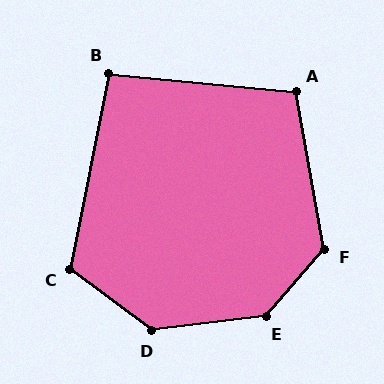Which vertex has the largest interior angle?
E, at approximately 139 degrees.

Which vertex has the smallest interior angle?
B, at approximately 96 degrees.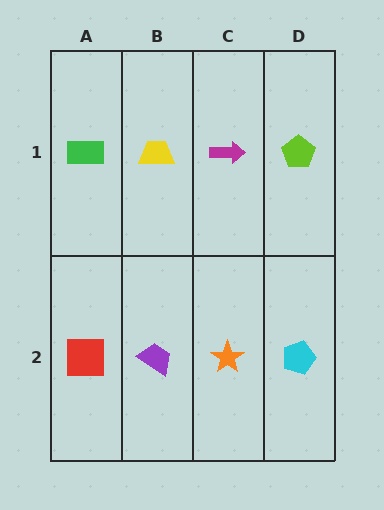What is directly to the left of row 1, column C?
A yellow trapezoid.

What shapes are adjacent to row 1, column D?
A cyan pentagon (row 2, column D), a magenta arrow (row 1, column C).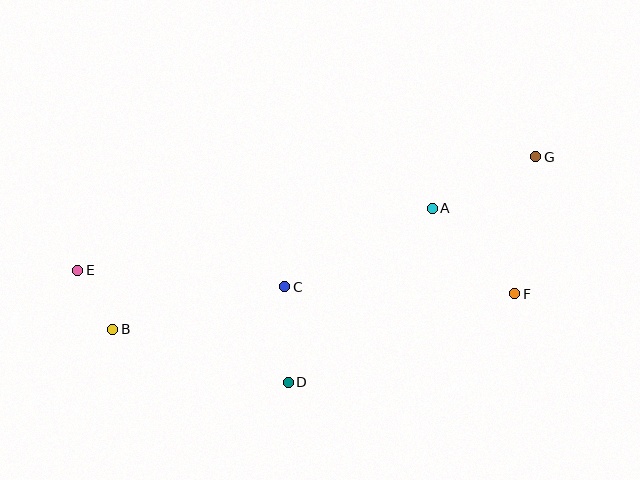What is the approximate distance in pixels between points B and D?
The distance between B and D is approximately 184 pixels.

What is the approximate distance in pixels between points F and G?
The distance between F and G is approximately 139 pixels.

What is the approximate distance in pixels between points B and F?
The distance between B and F is approximately 404 pixels.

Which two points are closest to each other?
Points B and E are closest to each other.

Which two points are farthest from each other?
Points E and G are farthest from each other.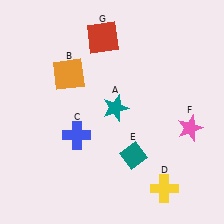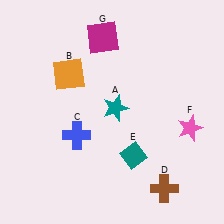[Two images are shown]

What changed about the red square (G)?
In Image 1, G is red. In Image 2, it changed to magenta.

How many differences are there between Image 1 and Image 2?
There are 2 differences between the two images.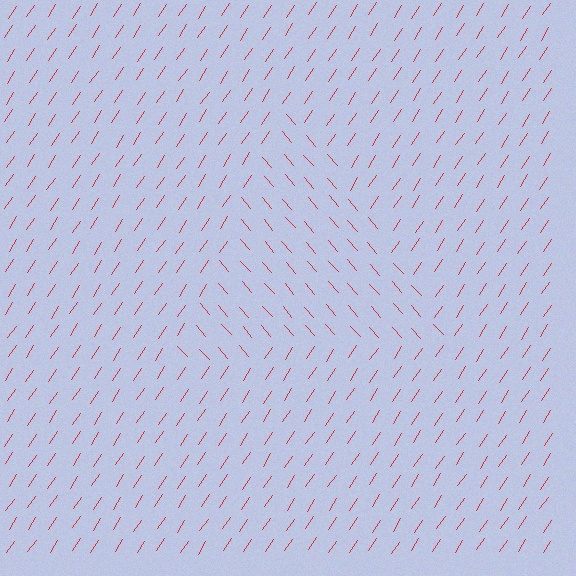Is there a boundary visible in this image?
Yes, there is a texture boundary formed by a change in line orientation.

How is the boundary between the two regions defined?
The boundary is defined purely by a change in line orientation (approximately 75 degrees difference). All lines are the same color and thickness.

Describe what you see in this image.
The image is filled with small red line segments. A triangle region in the image has lines oriented differently from the surrounding lines, creating a visible texture boundary.